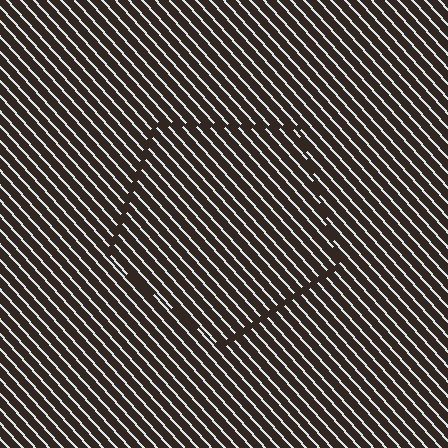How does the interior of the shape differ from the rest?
The interior of the shape contains the same grating, shifted by half a period — the contour is defined by the phase discontinuity where line-ends from the inner and outer gratings abut.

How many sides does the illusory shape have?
5 sides — the line-ends trace a pentagon.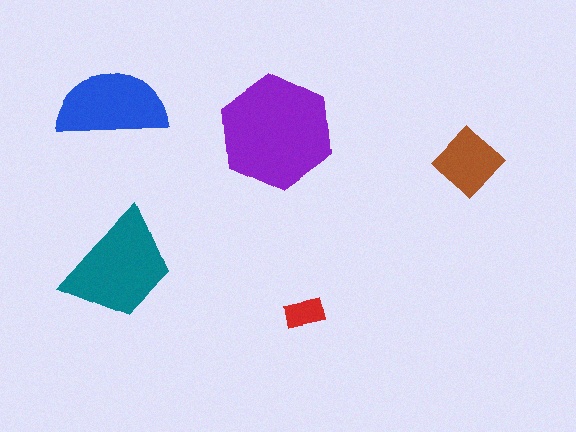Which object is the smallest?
The red rectangle.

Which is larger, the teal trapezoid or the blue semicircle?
The teal trapezoid.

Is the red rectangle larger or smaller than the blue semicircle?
Smaller.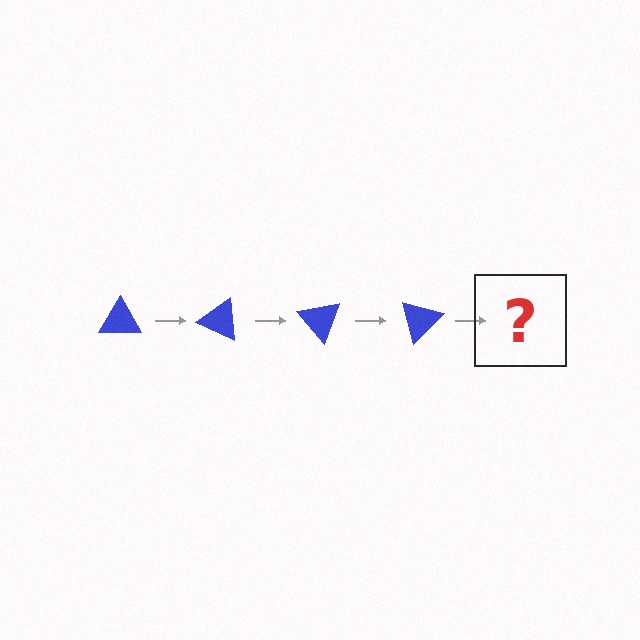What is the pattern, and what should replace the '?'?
The pattern is that the triangle rotates 25 degrees each step. The '?' should be a blue triangle rotated 100 degrees.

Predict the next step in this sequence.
The next step is a blue triangle rotated 100 degrees.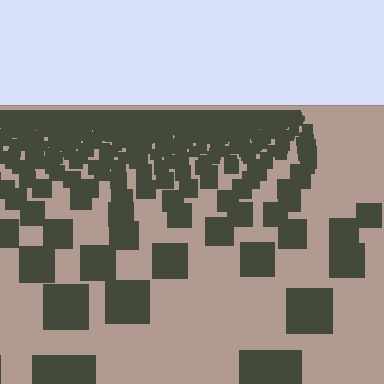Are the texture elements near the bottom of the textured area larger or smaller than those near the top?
Larger. Near the bottom, elements are closer to the viewer and appear at a bigger on-screen size.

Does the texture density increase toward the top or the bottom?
Density increases toward the top.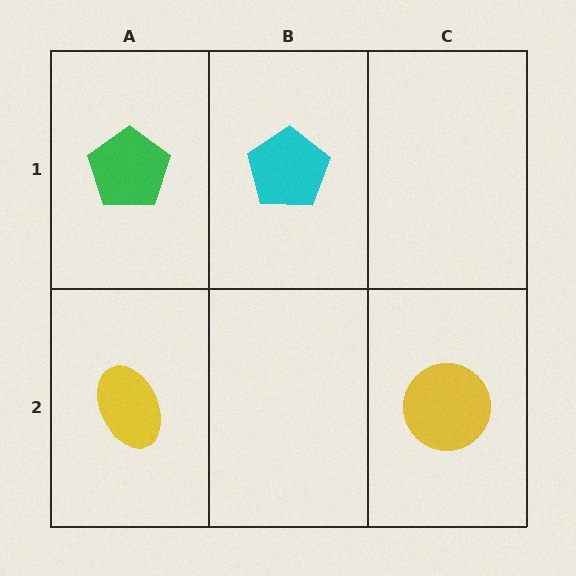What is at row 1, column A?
A green pentagon.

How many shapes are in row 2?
2 shapes.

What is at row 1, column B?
A cyan pentagon.